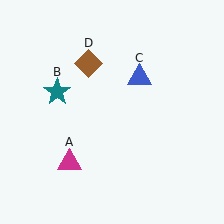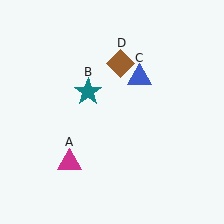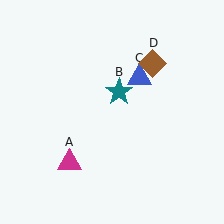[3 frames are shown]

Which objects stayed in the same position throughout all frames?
Magenta triangle (object A) and blue triangle (object C) remained stationary.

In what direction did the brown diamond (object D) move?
The brown diamond (object D) moved right.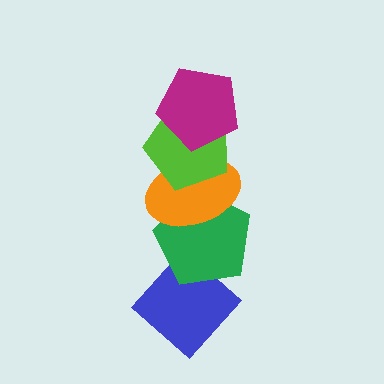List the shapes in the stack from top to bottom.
From top to bottom: the magenta pentagon, the lime pentagon, the orange ellipse, the green pentagon, the blue diamond.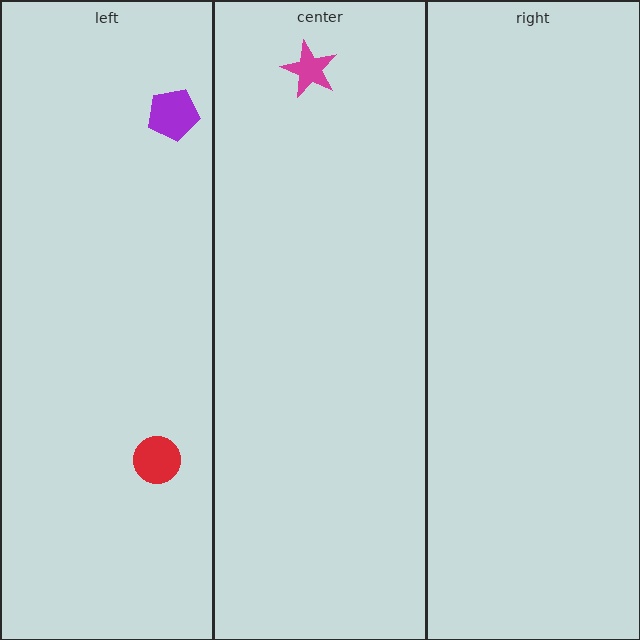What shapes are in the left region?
The red circle, the purple pentagon.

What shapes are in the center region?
The magenta star.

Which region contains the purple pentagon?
The left region.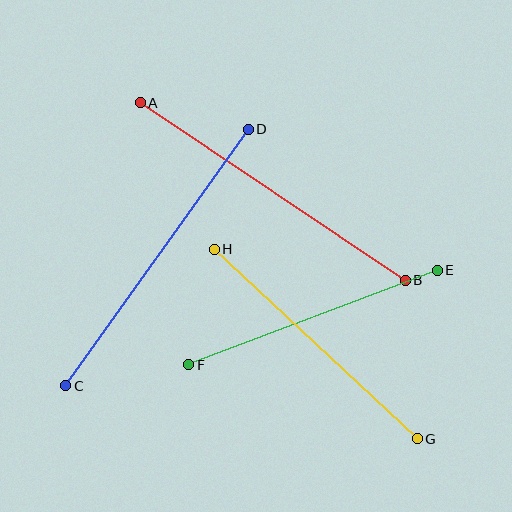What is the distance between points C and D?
The distance is approximately 315 pixels.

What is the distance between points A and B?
The distance is approximately 319 pixels.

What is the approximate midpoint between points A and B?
The midpoint is at approximately (273, 191) pixels.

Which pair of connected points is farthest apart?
Points A and B are farthest apart.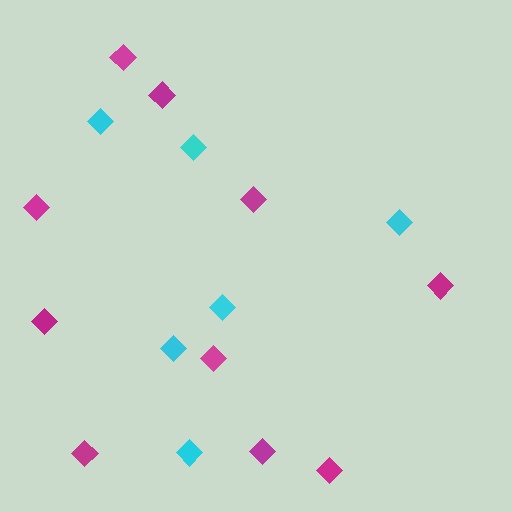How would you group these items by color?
There are 2 groups: one group of cyan diamonds (6) and one group of magenta diamonds (10).